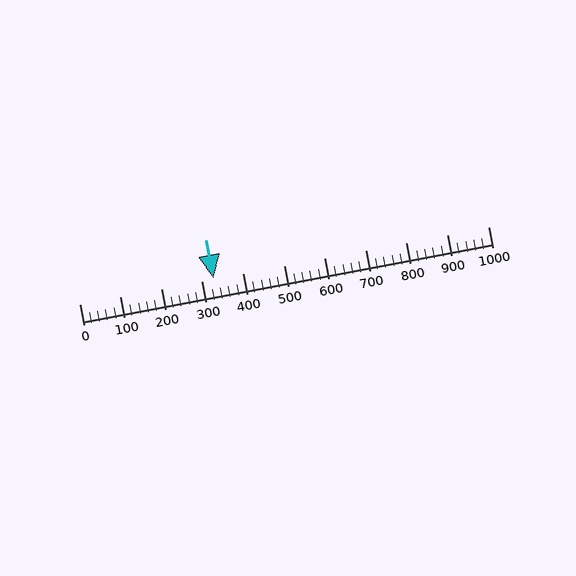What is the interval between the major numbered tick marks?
The major tick marks are spaced 100 units apart.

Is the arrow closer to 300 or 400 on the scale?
The arrow is closer to 300.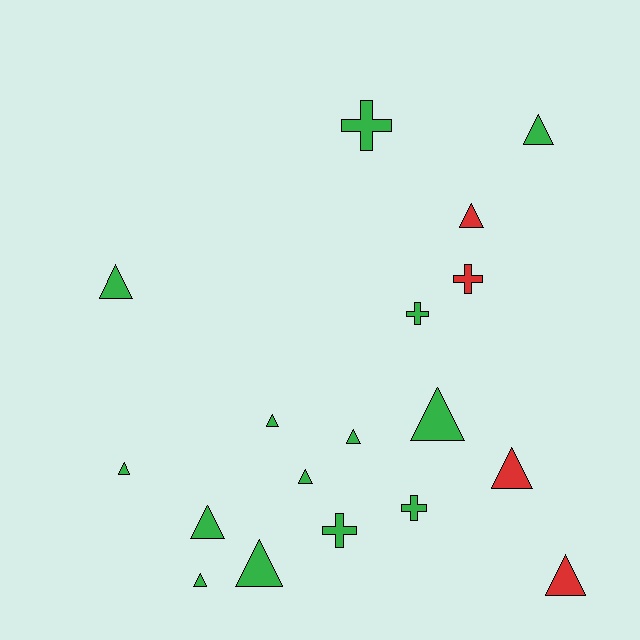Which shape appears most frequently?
Triangle, with 13 objects.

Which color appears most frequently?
Green, with 14 objects.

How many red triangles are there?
There are 3 red triangles.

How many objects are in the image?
There are 18 objects.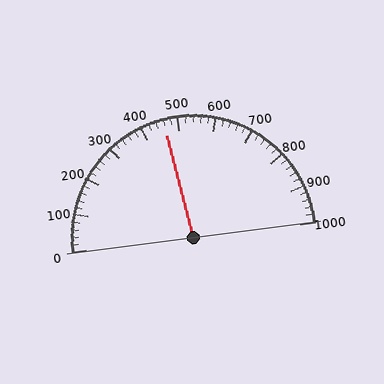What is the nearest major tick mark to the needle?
The nearest major tick mark is 500.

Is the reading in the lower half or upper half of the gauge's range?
The reading is in the lower half of the range (0 to 1000).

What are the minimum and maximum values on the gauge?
The gauge ranges from 0 to 1000.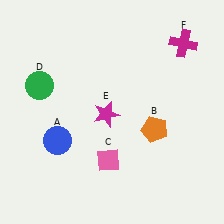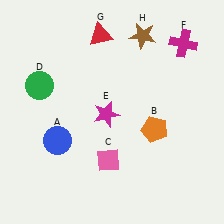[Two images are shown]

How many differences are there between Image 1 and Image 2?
There are 2 differences between the two images.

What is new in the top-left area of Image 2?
A red triangle (G) was added in the top-left area of Image 2.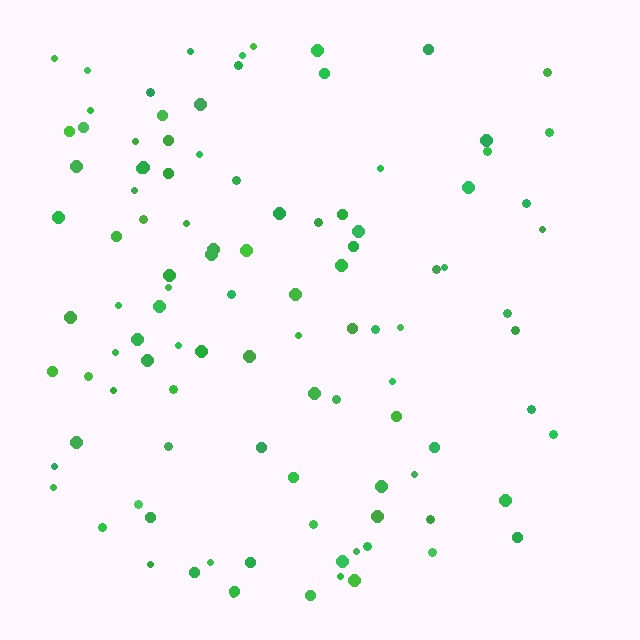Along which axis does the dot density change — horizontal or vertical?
Horizontal.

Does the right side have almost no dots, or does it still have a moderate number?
Still a moderate number, just noticeably fewer than the left.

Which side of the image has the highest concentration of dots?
The left.